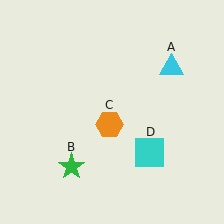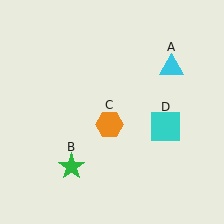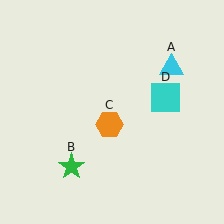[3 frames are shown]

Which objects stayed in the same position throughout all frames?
Cyan triangle (object A) and green star (object B) and orange hexagon (object C) remained stationary.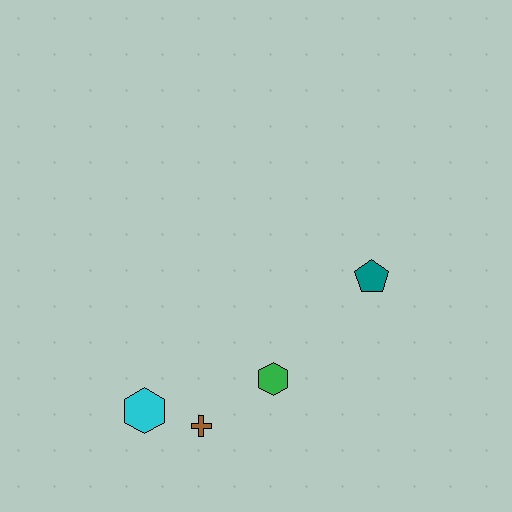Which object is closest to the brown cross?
The cyan hexagon is closest to the brown cross.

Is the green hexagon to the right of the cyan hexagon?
Yes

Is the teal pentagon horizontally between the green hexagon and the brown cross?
No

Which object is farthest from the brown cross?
The teal pentagon is farthest from the brown cross.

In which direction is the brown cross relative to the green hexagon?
The brown cross is to the left of the green hexagon.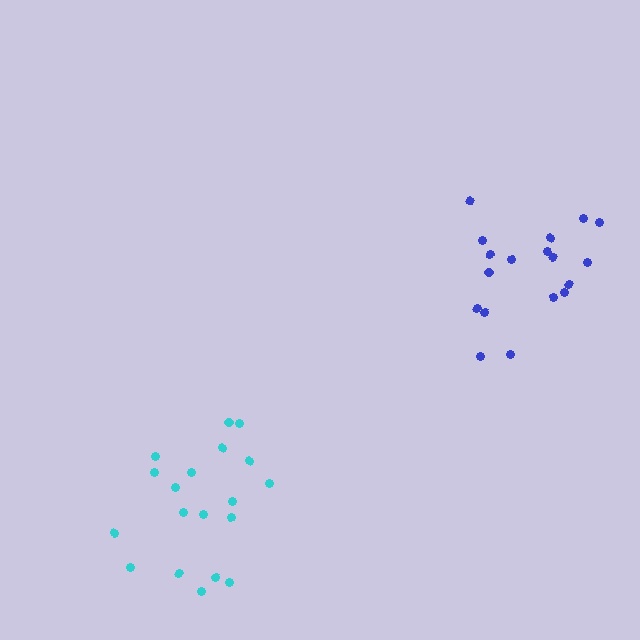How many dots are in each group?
Group 1: 18 dots, Group 2: 19 dots (37 total).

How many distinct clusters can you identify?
There are 2 distinct clusters.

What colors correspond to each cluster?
The clusters are colored: blue, cyan.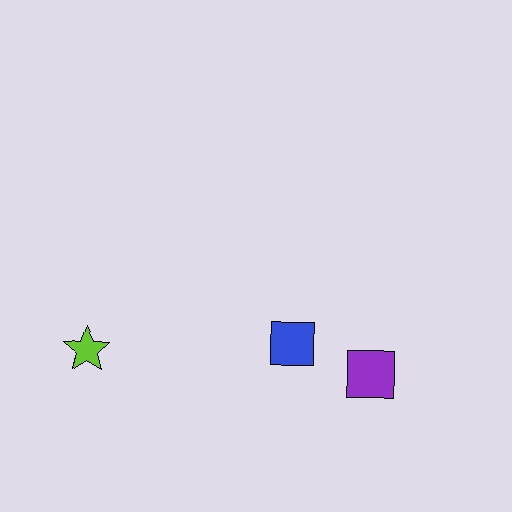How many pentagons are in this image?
There are no pentagons.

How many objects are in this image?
There are 3 objects.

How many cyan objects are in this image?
There are no cyan objects.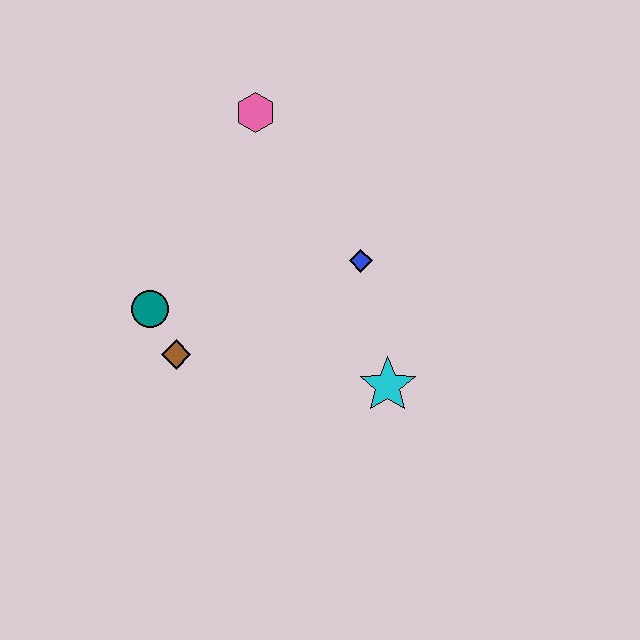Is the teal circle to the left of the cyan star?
Yes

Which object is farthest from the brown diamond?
The pink hexagon is farthest from the brown diamond.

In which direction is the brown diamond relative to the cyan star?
The brown diamond is to the left of the cyan star.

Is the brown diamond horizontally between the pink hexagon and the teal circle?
Yes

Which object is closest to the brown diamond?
The teal circle is closest to the brown diamond.